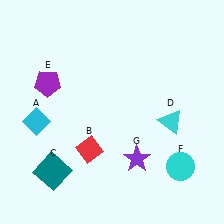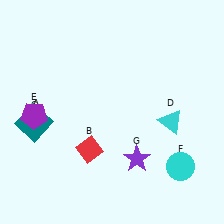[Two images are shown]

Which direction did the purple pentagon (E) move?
The purple pentagon (E) moved down.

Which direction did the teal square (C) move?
The teal square (C) moved up.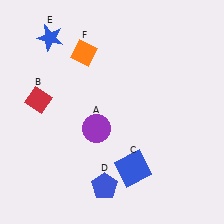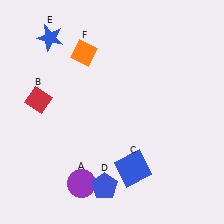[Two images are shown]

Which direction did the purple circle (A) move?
The purple circle (A) moved down.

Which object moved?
The purple circle (A) moved down.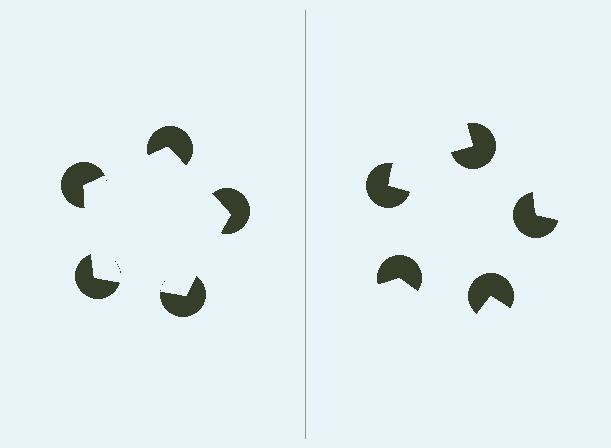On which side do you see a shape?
An illusory pentagon appears on the left side. On the right side the wedge cuts are rotated, so no coherent shape forms.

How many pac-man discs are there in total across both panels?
10 — 5 on each side.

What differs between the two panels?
The pac-man discs are positioned identically on both sides; only the wedge orientations differ. On the left they align to a pentagon; on the right they are misaligned.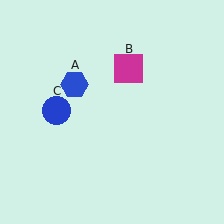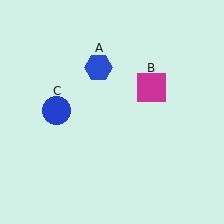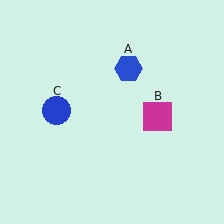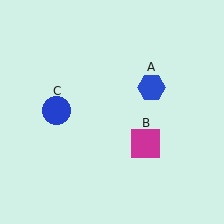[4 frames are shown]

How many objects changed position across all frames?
2 objects changed position: blue hexagon (object A), magenta square (object B).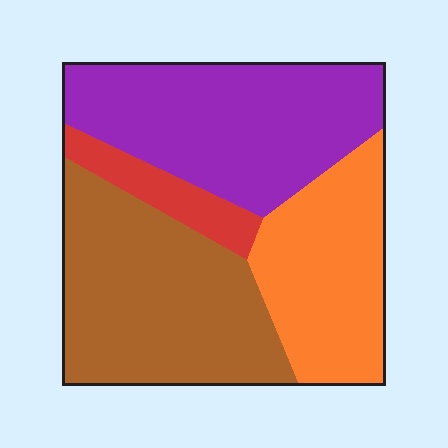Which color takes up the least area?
Red, at roughly 10%.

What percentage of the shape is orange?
Orange takes up about one quarter (1/4) of the shape.